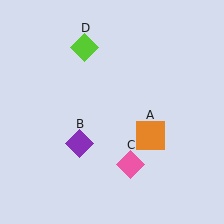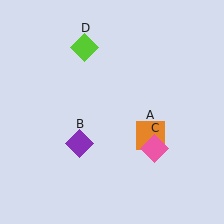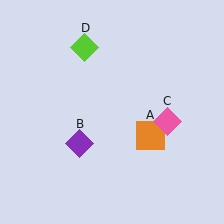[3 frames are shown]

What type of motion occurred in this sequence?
The pink diamond (object C) rotated counterclockwise around the center of the scene.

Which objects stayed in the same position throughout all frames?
Orange square (object A) and purple diamond (object B) and lime diamond (object D) remained stationary.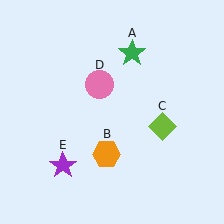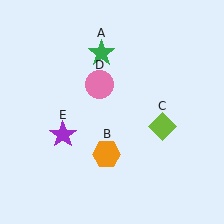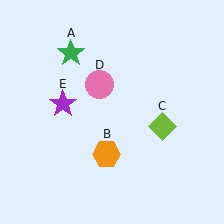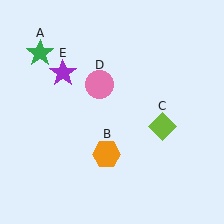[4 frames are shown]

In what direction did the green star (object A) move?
The green star (object A) moved left.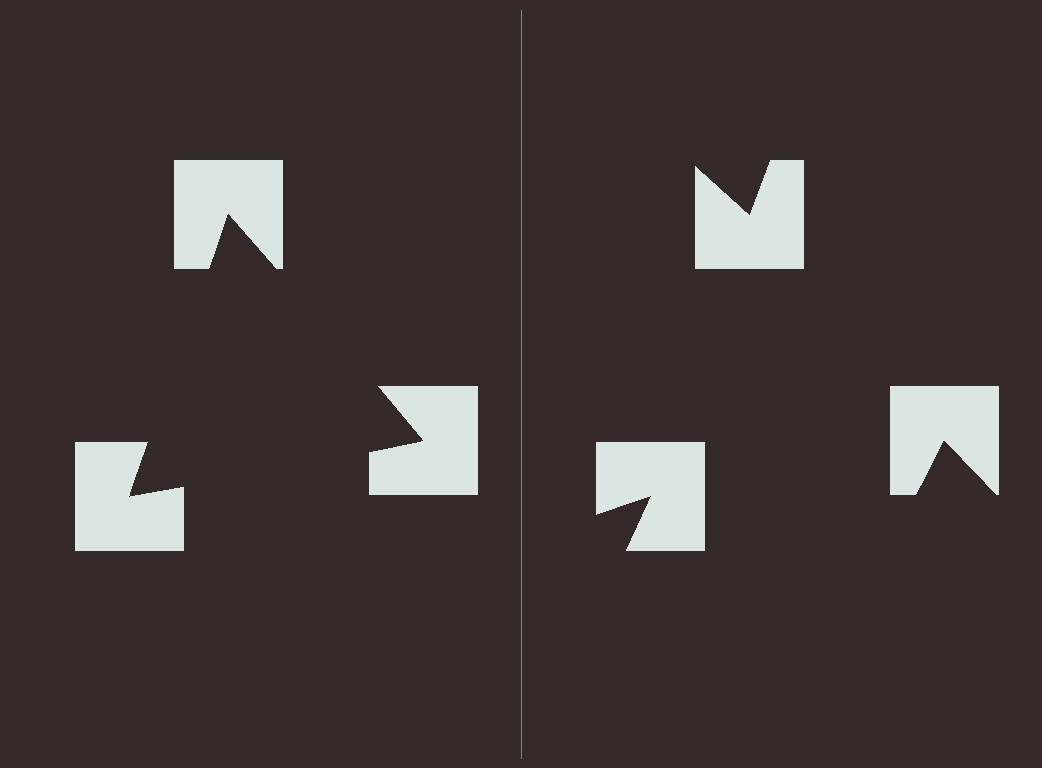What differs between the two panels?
The notched squares are positioned identically on both sides; only the wedge orientations differ. On the left they align to a triangle; on the right they are misaligned.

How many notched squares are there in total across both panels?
6 — 3 on each side.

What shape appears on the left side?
An illusory triangle.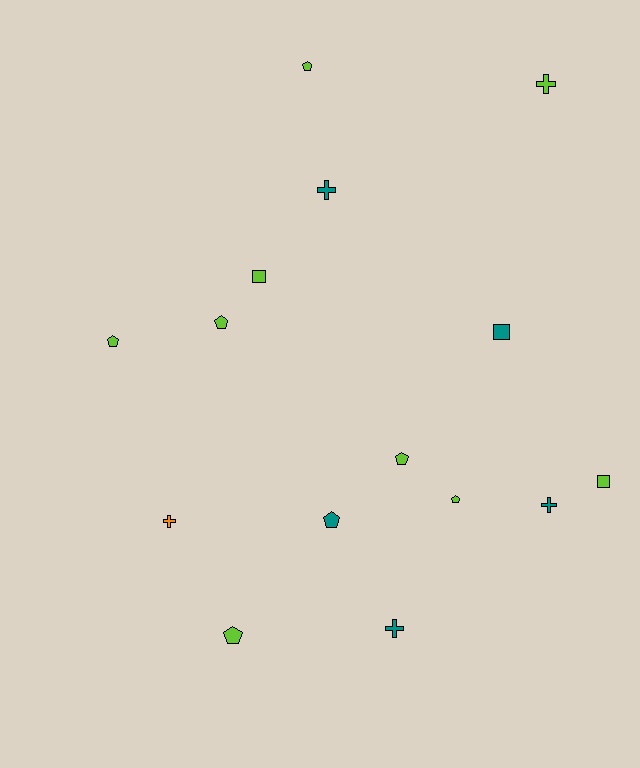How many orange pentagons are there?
There are no orange pentagons.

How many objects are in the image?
There are 15 objects.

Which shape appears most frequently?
Pentagon, with 7 objects.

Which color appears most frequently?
Lime, with 9 objects.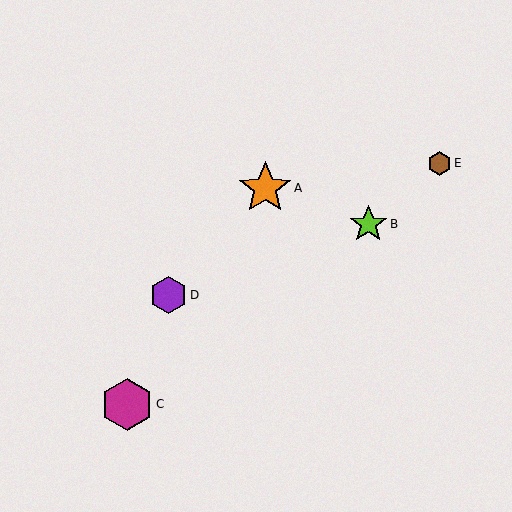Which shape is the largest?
The orange star (labeled A) is the largest.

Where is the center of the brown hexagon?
The center of the brown hexagon is at (440, 163).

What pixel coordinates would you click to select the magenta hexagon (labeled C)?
Click at (127, 404) to select the magenta hexagon C.